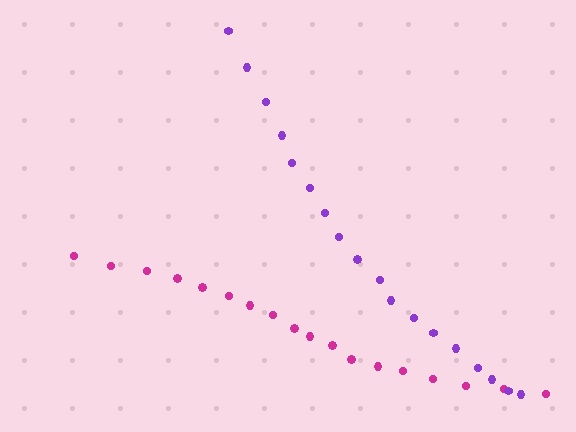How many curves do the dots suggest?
There are 2 distinct paths.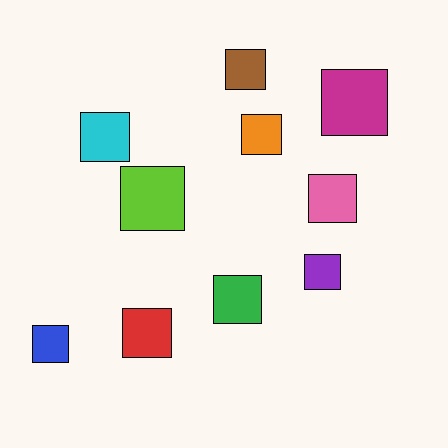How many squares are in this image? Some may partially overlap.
There are 10 squares.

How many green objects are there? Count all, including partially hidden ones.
There is 1 green object.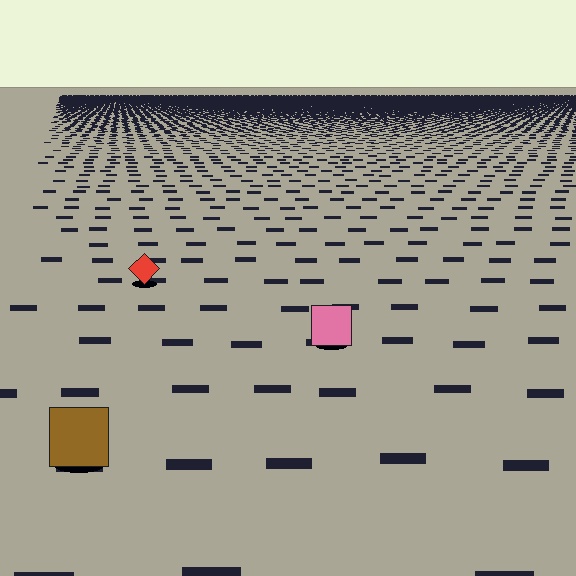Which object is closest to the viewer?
The brown square is closest. The texture marks near it are larger and more spread out.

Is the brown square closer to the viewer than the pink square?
Yes. The brown square is closer — you can tell from the texture gradient: the ground texture is coarser near it.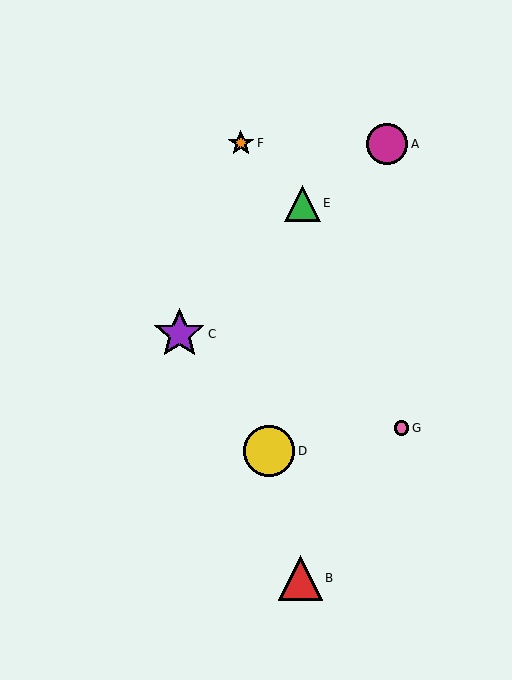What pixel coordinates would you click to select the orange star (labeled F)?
Click at (241, 143) to select the orange star F.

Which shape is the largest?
The purple star (labeled C) is the largest.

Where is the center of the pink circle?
The center of the pink circle is at (401, 428).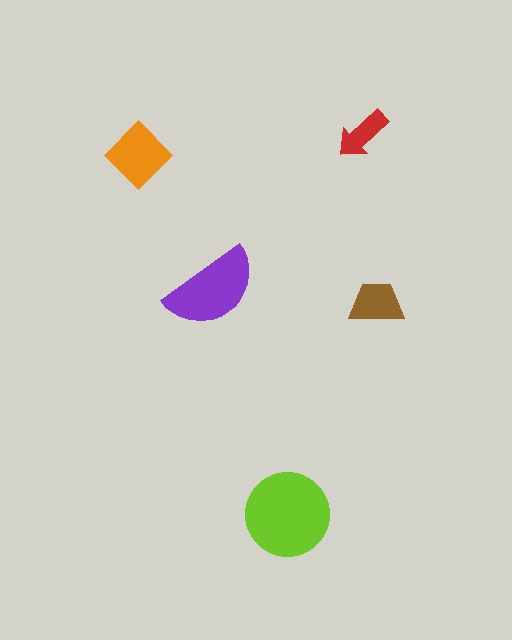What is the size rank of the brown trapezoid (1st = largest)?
4th.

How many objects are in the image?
There are 5 objects in the image.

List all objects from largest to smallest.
The lime circle, the purple semicircle, the orange diamond, the brown trapezoid, the red arrow.